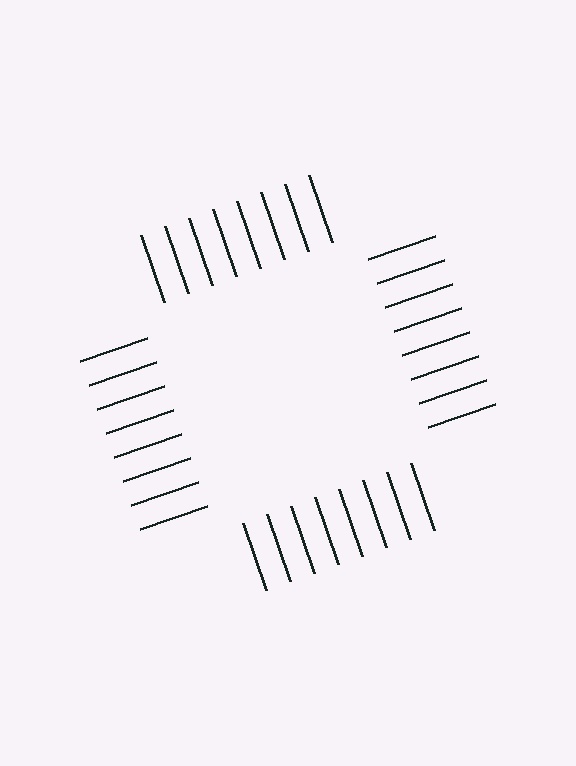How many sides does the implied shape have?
4 sides — the line-ends trace a square.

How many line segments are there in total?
32 — 8 along each of the 4 edges.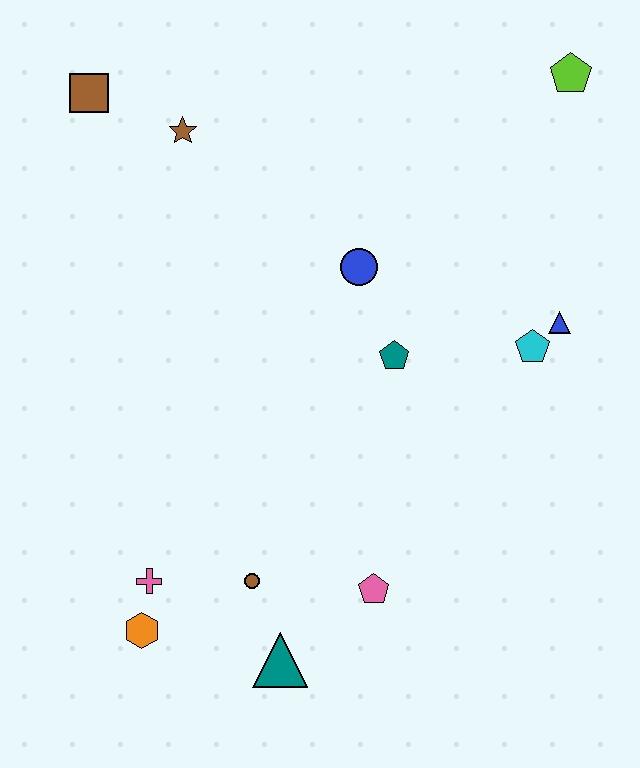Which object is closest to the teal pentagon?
The blue circle is closest to the teal pentagon.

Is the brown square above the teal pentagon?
Yes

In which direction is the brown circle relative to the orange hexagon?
The brown circle is to the right of the orange hexagon.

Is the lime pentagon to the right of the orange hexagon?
Yes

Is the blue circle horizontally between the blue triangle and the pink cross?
Yes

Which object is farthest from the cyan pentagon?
The brown square is farthest from the cyan pentagon.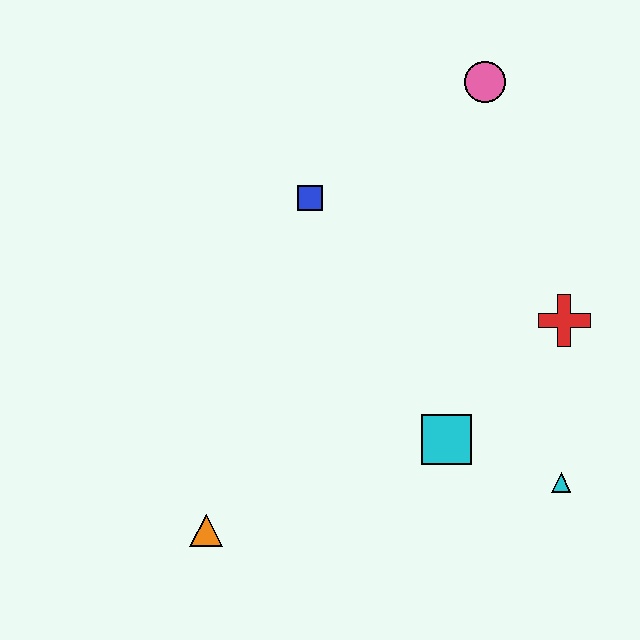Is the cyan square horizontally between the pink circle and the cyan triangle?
No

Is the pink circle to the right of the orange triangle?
Yes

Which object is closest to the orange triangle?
The cyan square is closest to the orange triangle.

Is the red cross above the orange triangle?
Yes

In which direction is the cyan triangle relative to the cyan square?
The cyan triangle is to the right of the cyan square.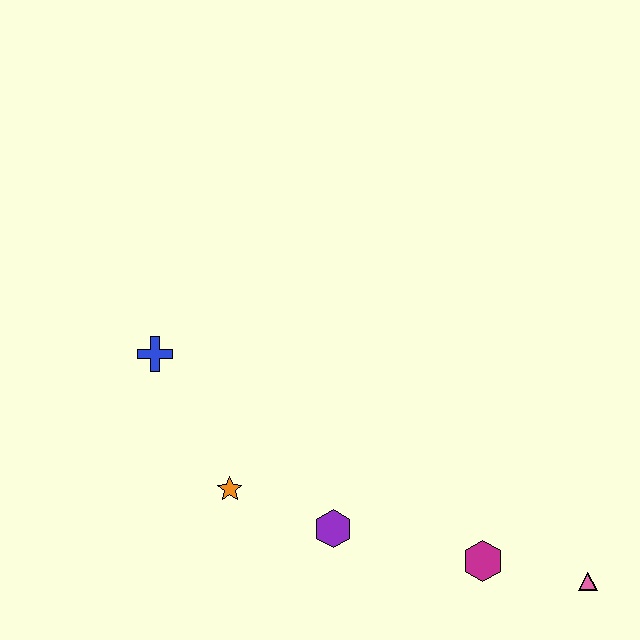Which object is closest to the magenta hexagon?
The pink triangle is closest to the magenta hexagon.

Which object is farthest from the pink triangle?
The blue cross is farthest from the pink triangle.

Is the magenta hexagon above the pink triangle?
Yes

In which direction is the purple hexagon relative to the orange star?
The purple hexagon is to the right of the orange star.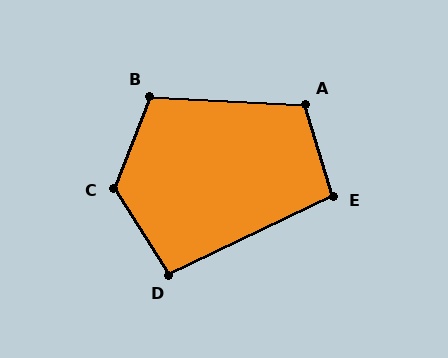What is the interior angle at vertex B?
Approximately 109 degrees (obtuse).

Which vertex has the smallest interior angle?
D, at approximately 97 degrees.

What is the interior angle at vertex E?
Approximately 99 degrees (obtuse).